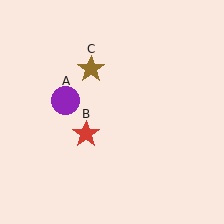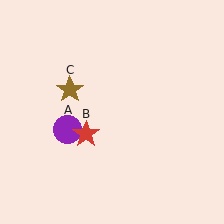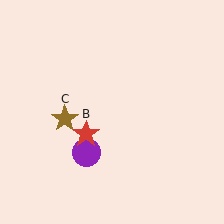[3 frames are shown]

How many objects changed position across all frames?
2 objects changed position: purple circle (object A), brown star (object C).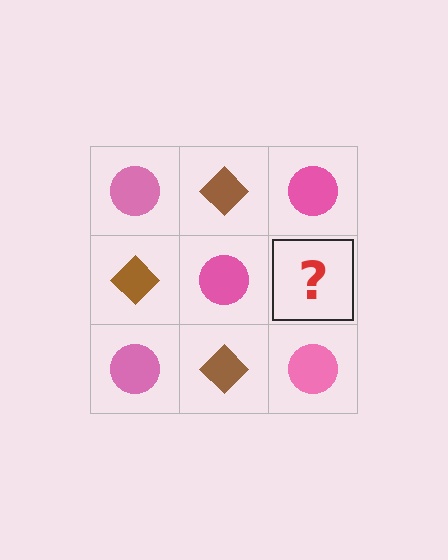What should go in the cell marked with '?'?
The missing cell should contain a brown diamond.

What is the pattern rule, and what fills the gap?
The rule is that it alternates pink circle and brown diamond in a checkerboard pattern. The gap should be filled with a brown diamond.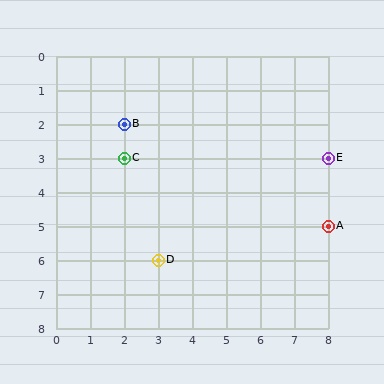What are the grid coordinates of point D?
Point D is at grid coordinates (3, 6).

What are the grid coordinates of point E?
Point E is at grid coordinates (8, 3).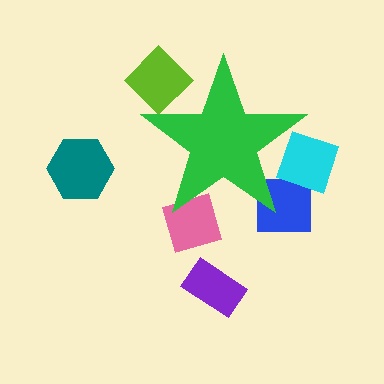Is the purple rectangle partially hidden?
No, the purple rectangle is fully visible.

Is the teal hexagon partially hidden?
No, the teal hexagon is fully visible.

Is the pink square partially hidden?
Yes, the pink square is partially hidden behind the green star.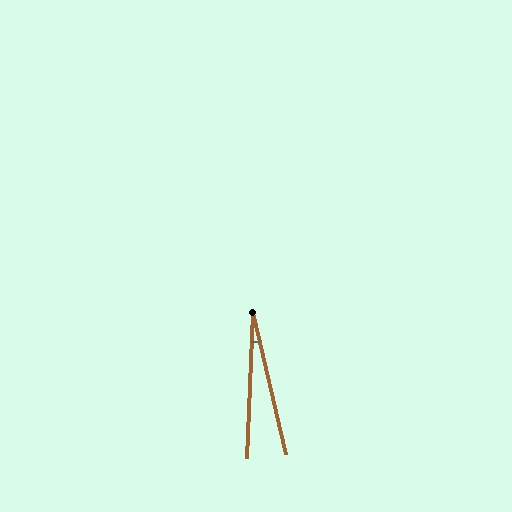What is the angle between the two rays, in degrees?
Approximately 15 degrees.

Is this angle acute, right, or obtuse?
It is acute.